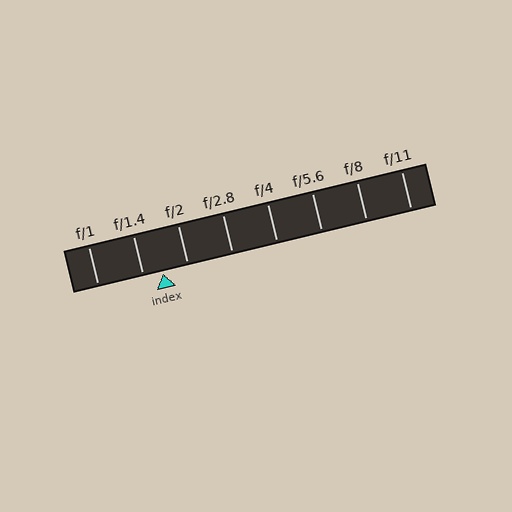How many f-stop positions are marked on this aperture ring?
There are 8 f-stop positions marked.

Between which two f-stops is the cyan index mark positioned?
The index mark is between f/1.4 and f/2.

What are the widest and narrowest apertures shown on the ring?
The widest aperture shown is f/1 and the narrowest is f/11.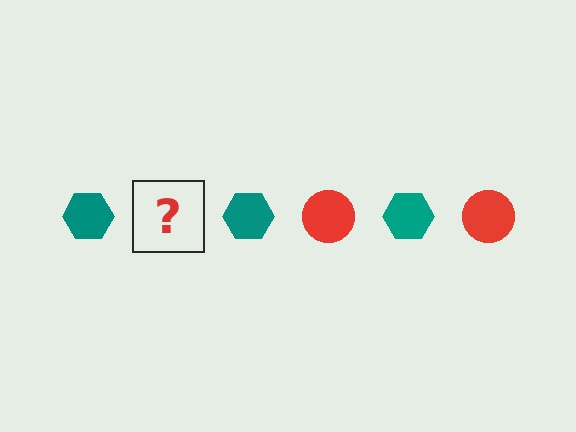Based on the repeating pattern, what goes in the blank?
The blank should be a red circle.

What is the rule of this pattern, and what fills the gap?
The rule is that the pattern alternates between teal hexagon and red circle. The gap should be filled with a red circle.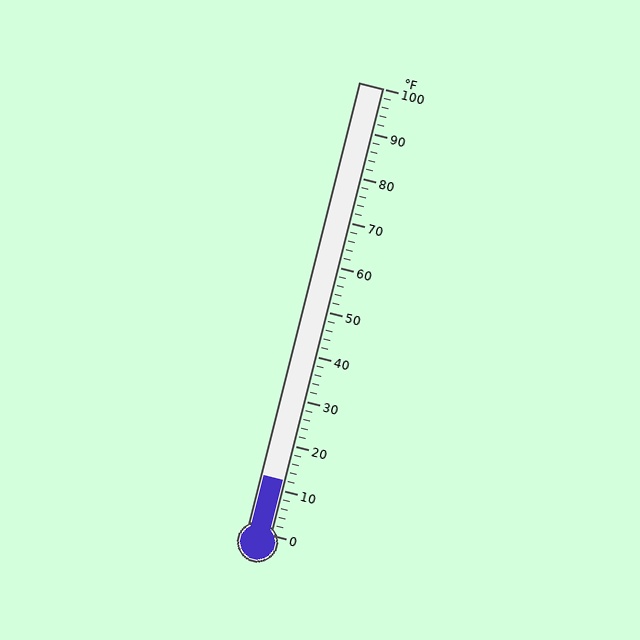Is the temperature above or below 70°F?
The temperature is below 70°F.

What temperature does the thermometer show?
The thermometer shows approximately 12°F.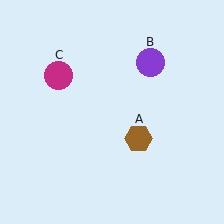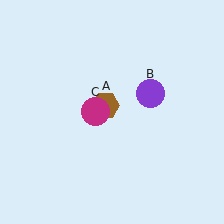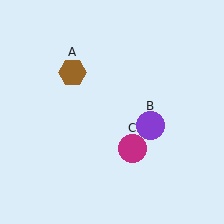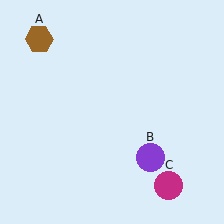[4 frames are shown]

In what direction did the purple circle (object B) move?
The purple circle (object B) moved down.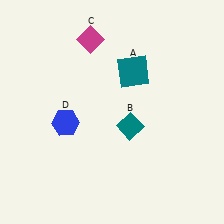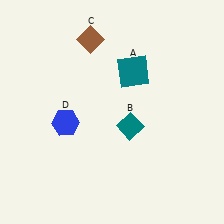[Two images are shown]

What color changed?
The diamond (C) changed from magenta in Image 1 to brown in Image 2.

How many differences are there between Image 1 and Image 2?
There is 1 difference between the two images.